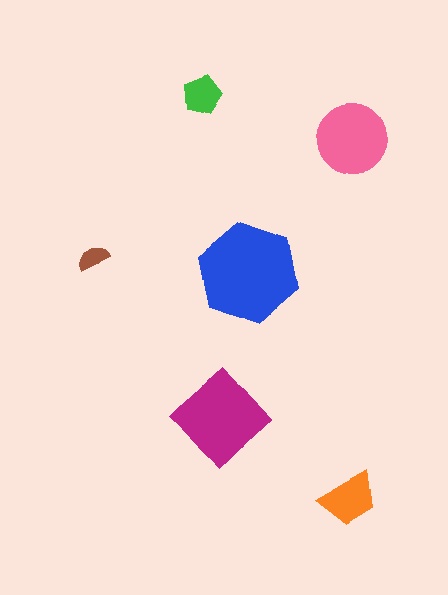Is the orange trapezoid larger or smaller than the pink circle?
Smaller.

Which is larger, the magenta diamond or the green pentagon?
The magenta diamond.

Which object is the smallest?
The brown semicircle.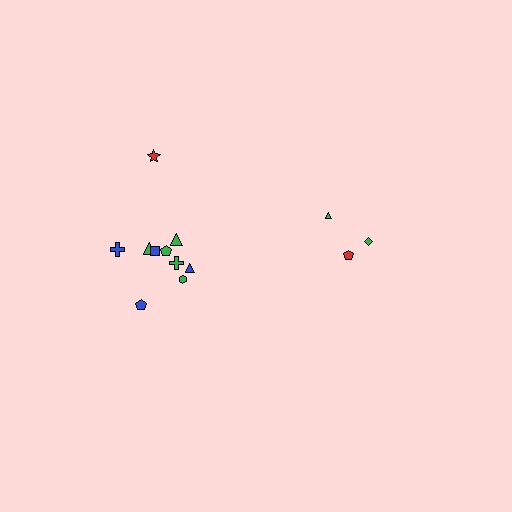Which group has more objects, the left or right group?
The left group.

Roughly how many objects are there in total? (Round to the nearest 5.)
Roughly 15 objects in total.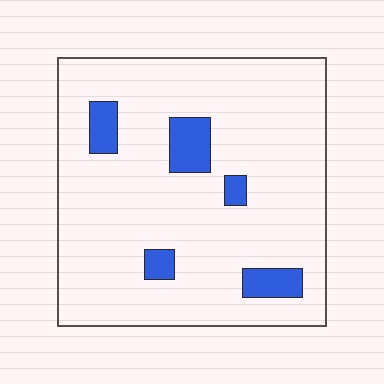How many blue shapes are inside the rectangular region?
5.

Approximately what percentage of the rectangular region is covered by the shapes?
Approximately 10%.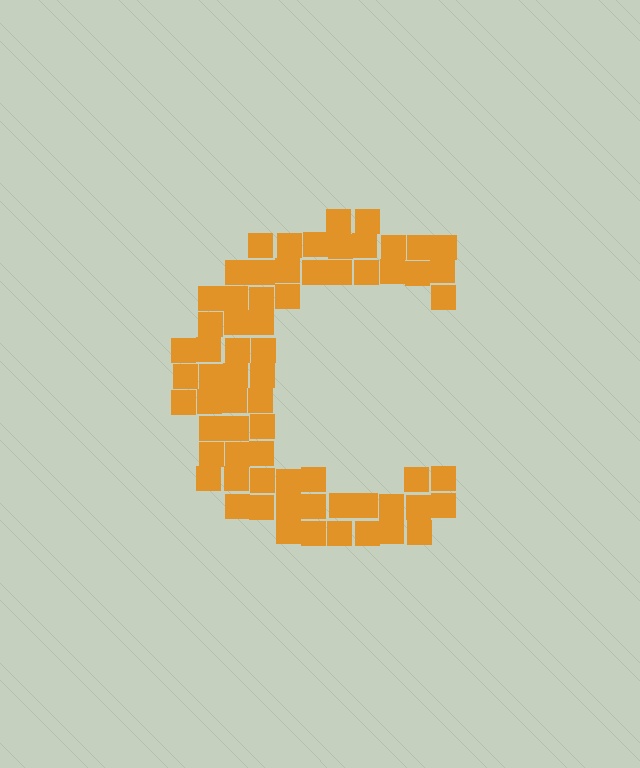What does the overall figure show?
The overall figure shows the letter C.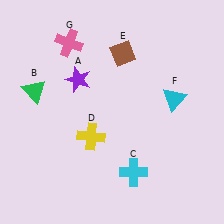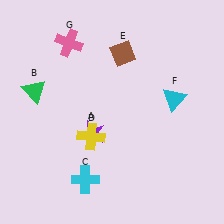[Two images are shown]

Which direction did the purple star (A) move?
The purple star (A) moved down.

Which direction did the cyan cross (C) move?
The cyan cross (C) moved left.